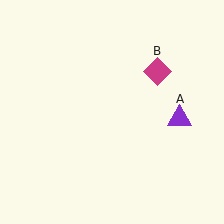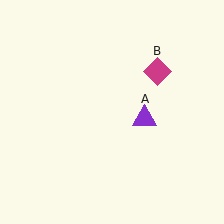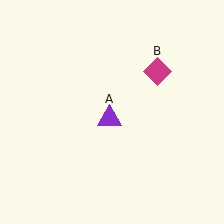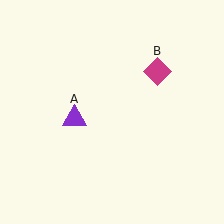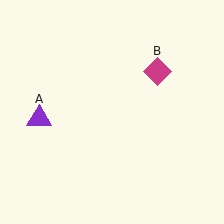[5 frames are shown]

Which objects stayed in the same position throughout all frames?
Magenta diamond (object B) remained stationary.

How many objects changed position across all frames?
1 object changed position: purple triangle (object A).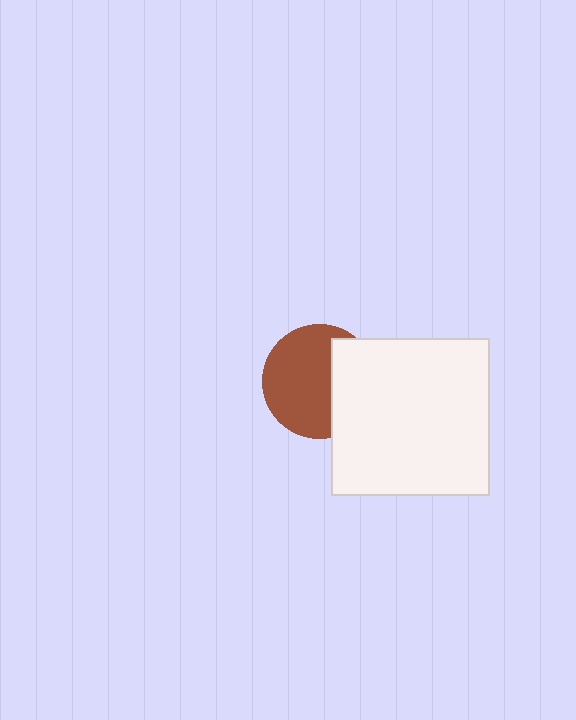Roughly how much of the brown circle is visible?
Most of it is visible (roughly 65%).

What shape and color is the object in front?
The object in front is a white square.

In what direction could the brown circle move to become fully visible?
The brown circle could move left. That would shift it out from behind the white square entirely.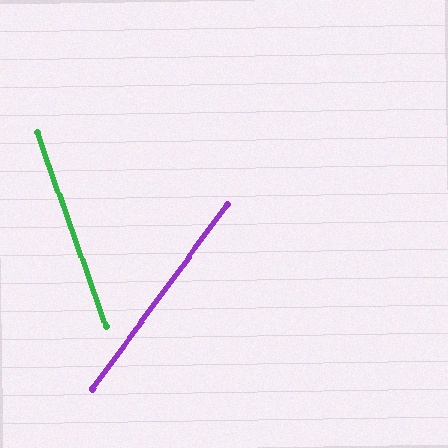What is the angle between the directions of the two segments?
Approximately 56 degrees.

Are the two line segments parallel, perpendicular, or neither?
Neither parallel nor perpendicular — they differ by about 56°.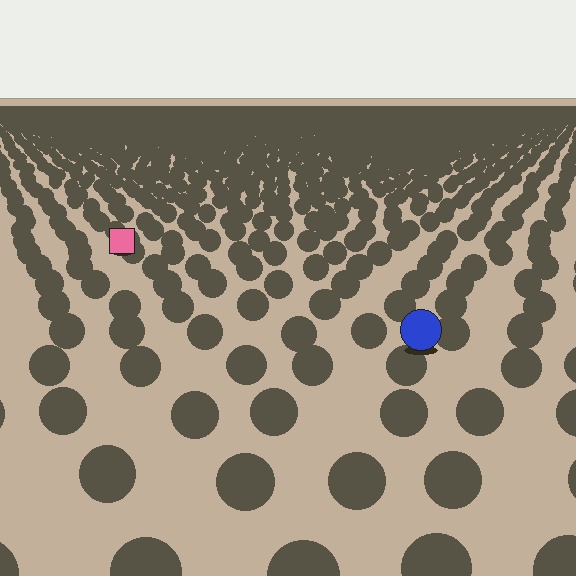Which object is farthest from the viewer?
The pink square is farthest from the viewer. It appears smaller and the ground texture around it is denser.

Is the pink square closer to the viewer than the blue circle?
No. The blue circle is closer — you can tell from the texture gradient: the ground texture is coarser near it.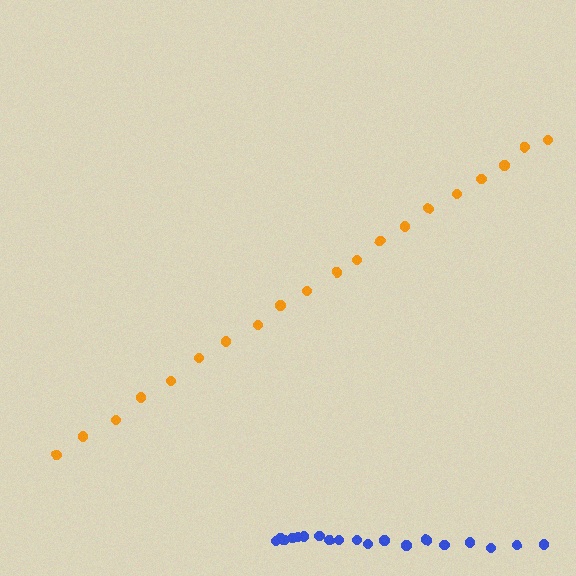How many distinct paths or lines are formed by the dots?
There are 2 distinct paths.